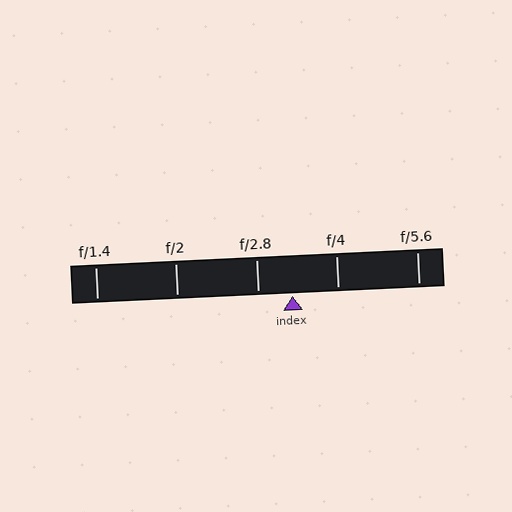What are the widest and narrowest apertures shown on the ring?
The widest aperture shown is f/1.4 and the narrowest is f/5.6.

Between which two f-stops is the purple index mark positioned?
The index mark is between f/2.8 and f/4.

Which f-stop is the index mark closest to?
The index mark is closest to f/2.8.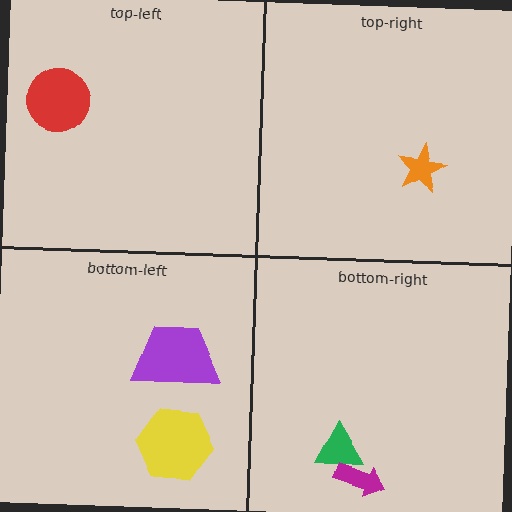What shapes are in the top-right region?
The orange star.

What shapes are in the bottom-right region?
The green triangle, the magenta arrow.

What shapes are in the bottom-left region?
The purple trapezoid, the yellow hexagon.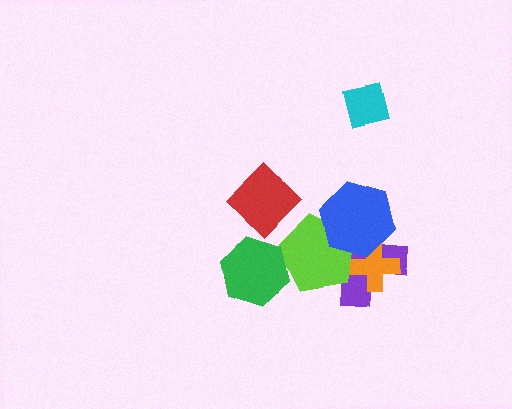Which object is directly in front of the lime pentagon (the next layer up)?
The blue hexagon is directly in front of the lime pentagon.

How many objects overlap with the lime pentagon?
4 objects overlap with the lime pentagon.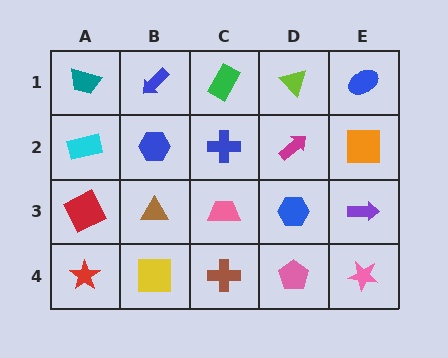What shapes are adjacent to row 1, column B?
A blue hexagon (row 2, column B), a teal trapezoid (row 1, column A), a green rectangle (row 1, column C).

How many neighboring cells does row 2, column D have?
4.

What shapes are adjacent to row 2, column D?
A lime triangle (row 1, column D), a blue hexagon (row 3, column D), a blue cross (row 2, column C), an orange square (row 2, column E).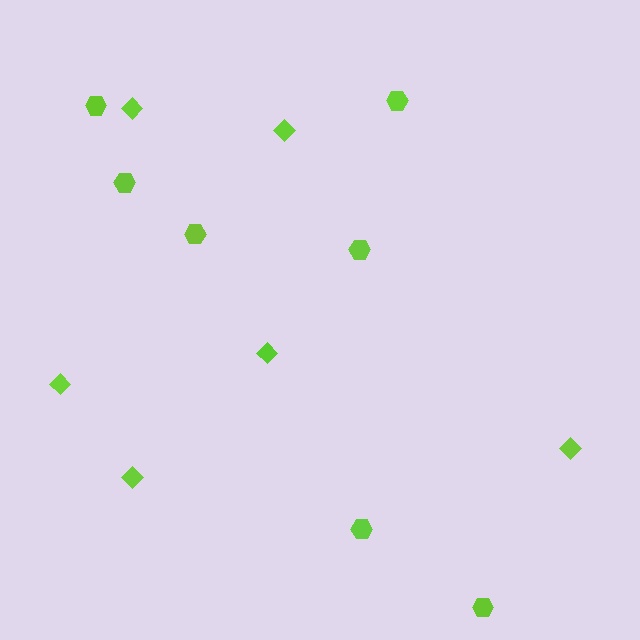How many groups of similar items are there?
There are 2 groups: one group of diamonds (6) and one group of hexagons (7).